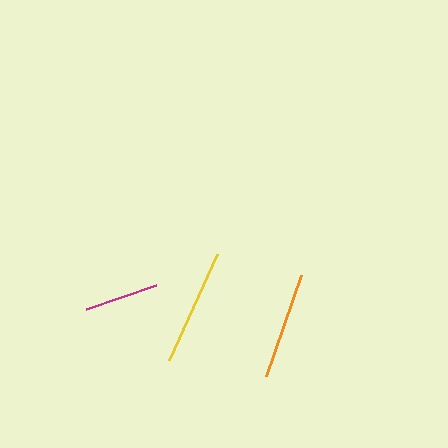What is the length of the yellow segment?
The yellow segment is approximately 116 pixels long.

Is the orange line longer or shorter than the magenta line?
The orange line is longer than the magenta line.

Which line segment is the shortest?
The magenta line is the shortest at approximately 73 pixels.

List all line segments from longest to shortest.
From longest to shortest: yellow, orange, magenta.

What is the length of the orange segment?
The orange segment is approximately 106 pixels long.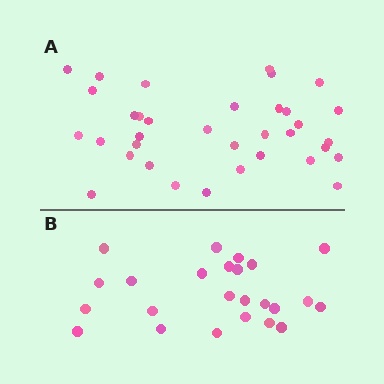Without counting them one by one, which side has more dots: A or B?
Region A (the top region) has more dots.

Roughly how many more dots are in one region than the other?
Region A has roughly 12 or so more dots than region B.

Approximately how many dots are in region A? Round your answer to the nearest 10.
About 40 dots. (The exact count is 35, which rounds to 40.)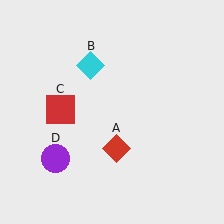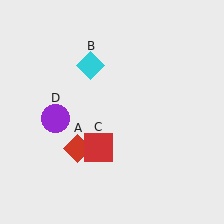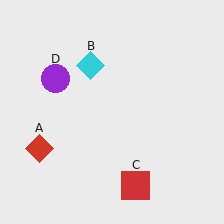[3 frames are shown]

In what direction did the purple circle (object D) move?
The purple circle (object D) moved up.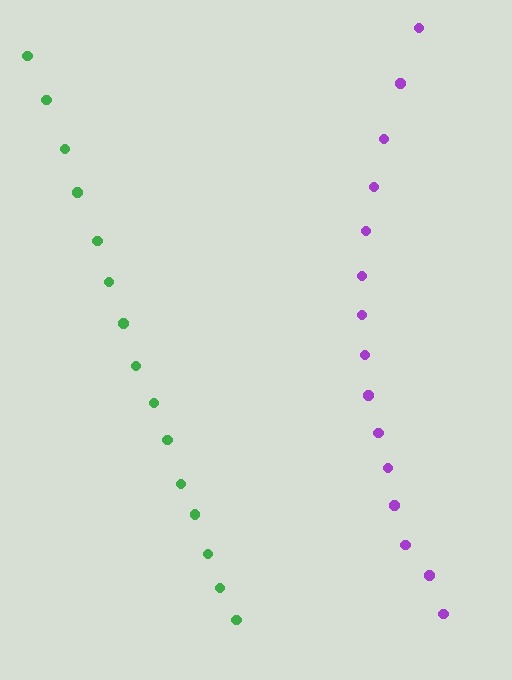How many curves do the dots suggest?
There are 2 distinct paths.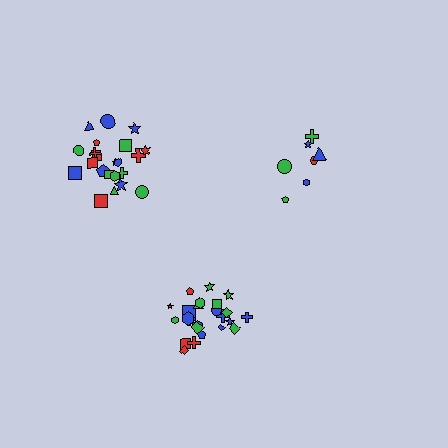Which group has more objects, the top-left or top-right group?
The top-left group.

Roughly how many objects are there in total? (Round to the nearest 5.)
Roughly 55 objects in total.